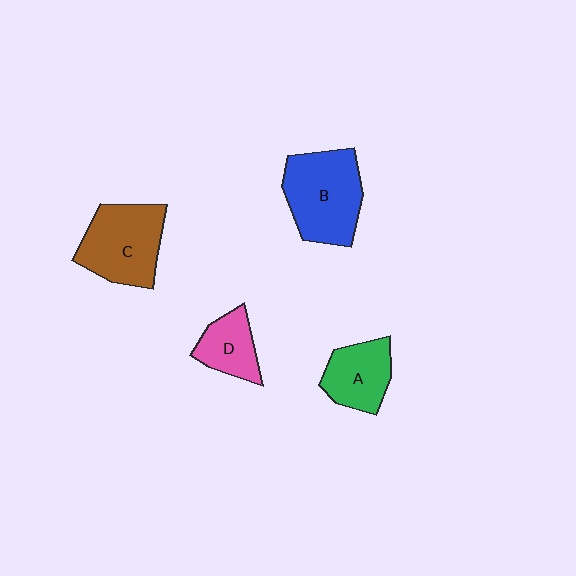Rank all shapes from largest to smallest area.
From largest to smallest: B (blue), C (brown), A (green), D (pink).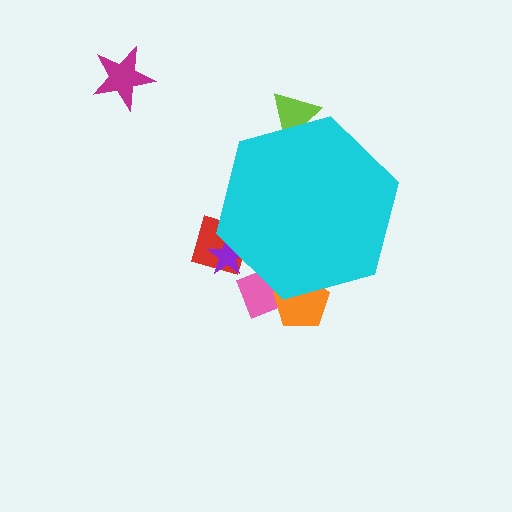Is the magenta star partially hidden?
No, the magenta star is fully visible.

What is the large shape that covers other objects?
A cyan hexagon.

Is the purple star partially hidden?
Yes, the purple star is partially hidden behind the cyan hexagon.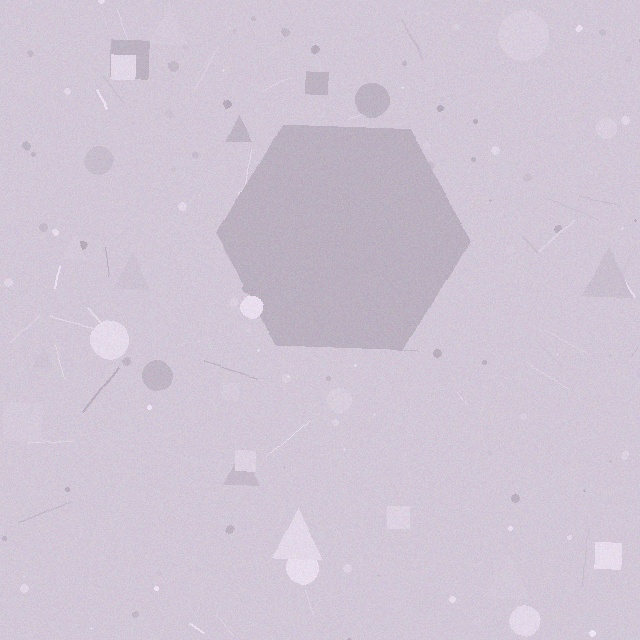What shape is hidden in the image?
A hexagon is hidden in the image.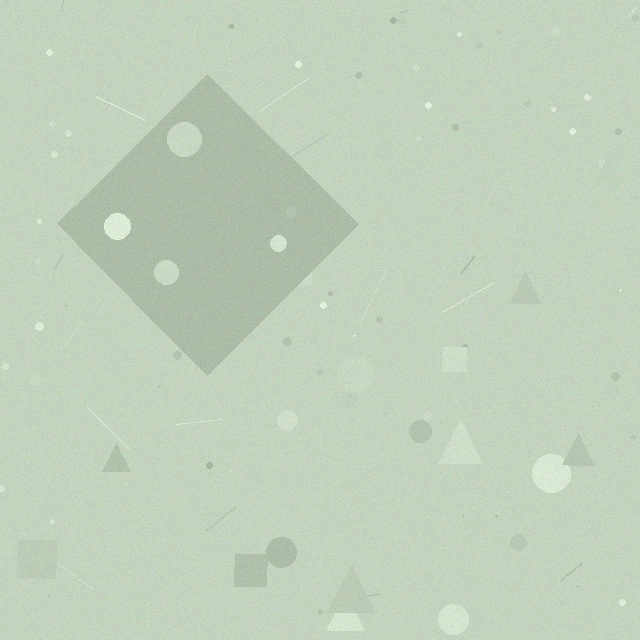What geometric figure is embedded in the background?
A diamond is embedded in the background.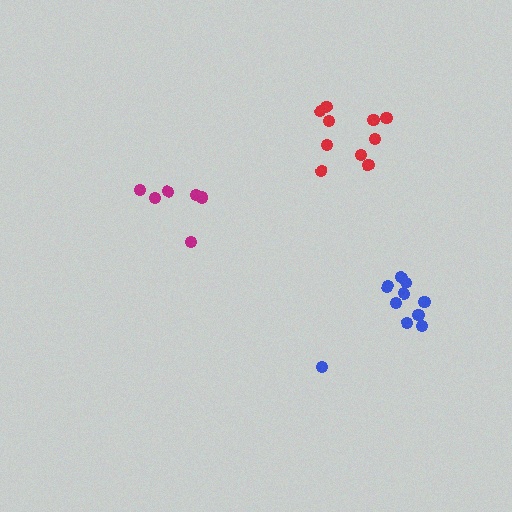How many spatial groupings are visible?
There are 3 spatial groupings.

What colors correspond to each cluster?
The clusters are colored: blue, magenta, red.